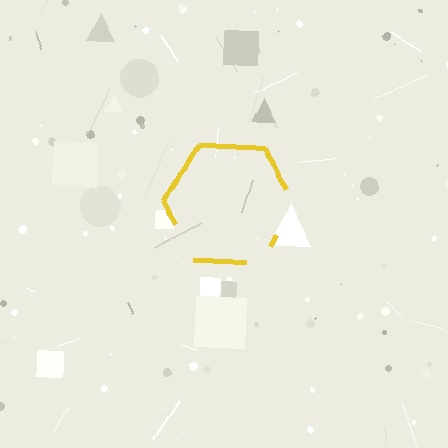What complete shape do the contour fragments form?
The contour fragments form a hexagon.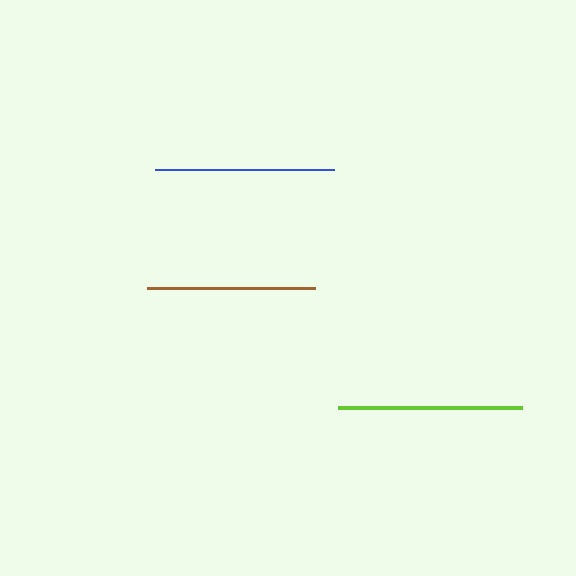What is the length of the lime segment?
The lime segment is approximately 184 pixels long.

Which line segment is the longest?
The lime line is the longest at approximately 184 pixels.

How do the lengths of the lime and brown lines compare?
The lime and brown lines are approximately the same length.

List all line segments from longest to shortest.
From longest to shortest: lime, blue, brown.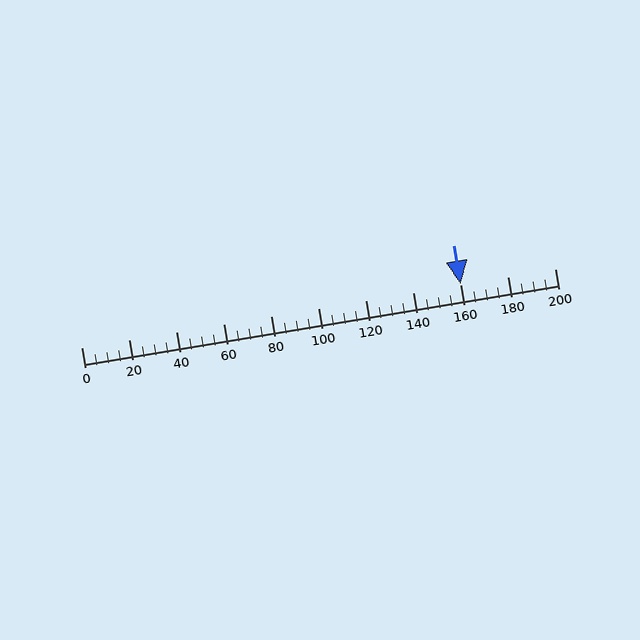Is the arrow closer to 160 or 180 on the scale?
The arrow is closer to 160.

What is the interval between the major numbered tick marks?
The major tick marks are spaced 20 units apart.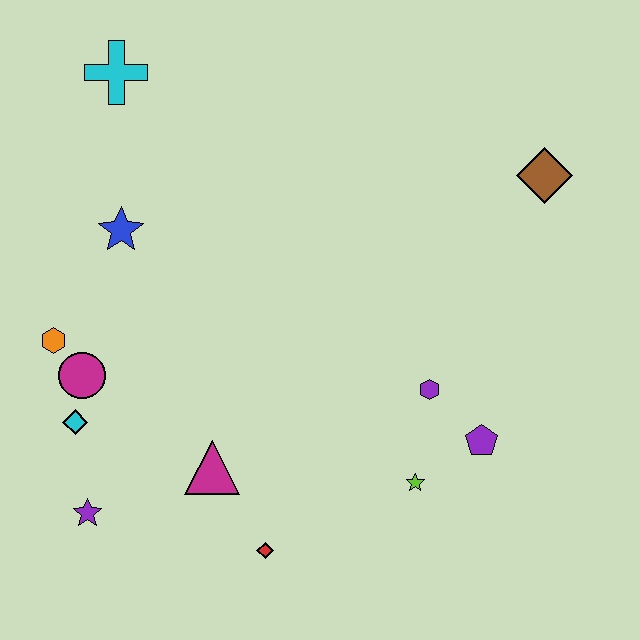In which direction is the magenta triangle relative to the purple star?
The magenta triangle is to the right of the purple star.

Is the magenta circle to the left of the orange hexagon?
No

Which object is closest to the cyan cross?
The blue star is closest to the cyan cross.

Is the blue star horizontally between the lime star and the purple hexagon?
No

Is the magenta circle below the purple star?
No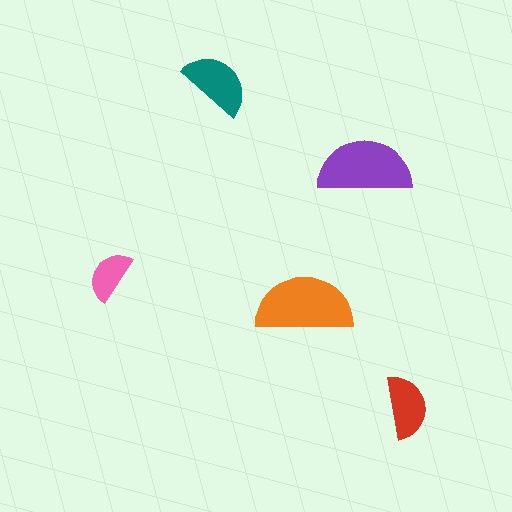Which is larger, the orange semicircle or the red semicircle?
The orange one.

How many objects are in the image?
There are 5 objects in the image.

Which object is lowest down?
The red semicircle is bottommost.